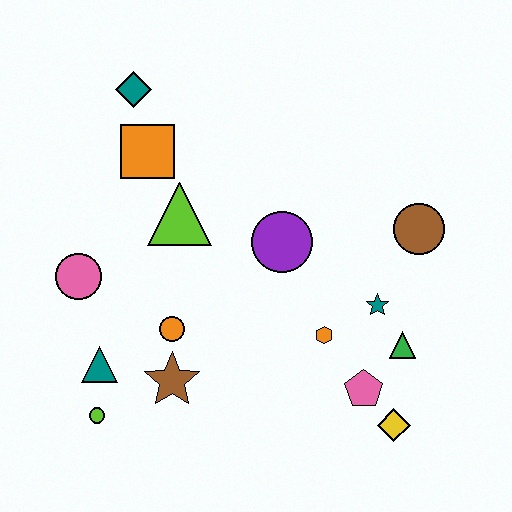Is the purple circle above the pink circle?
Yes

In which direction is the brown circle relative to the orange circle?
The brown circle is to the right of the orange circle.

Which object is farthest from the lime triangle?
The yellow diamond is farthest from the lime triangle.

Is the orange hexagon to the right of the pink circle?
Yes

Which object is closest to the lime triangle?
The orange square is closest to the lime triangle.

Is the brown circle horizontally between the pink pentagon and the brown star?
No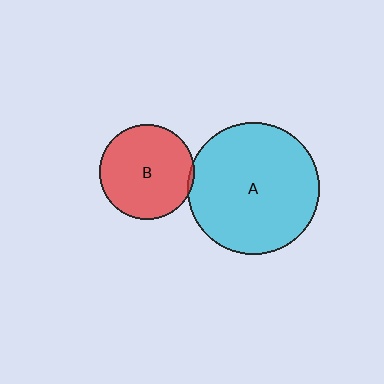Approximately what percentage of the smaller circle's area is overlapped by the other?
Approximately 5%.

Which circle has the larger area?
Circle A (cyan).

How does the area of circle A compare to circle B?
Approximately 1.9 times.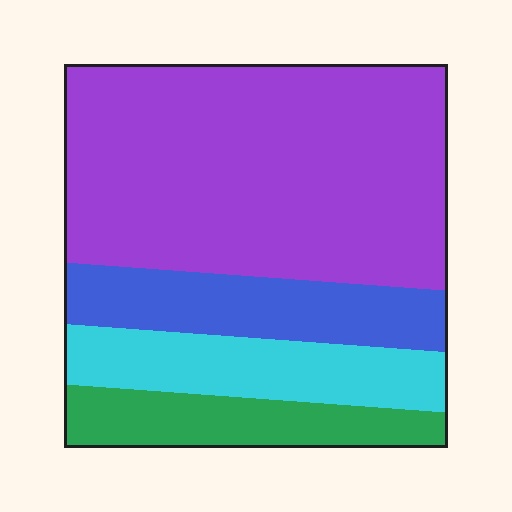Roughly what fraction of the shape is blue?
Blue takes up less than a sixth of the shape.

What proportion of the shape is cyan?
Cyan covers roughly 15% of the shape.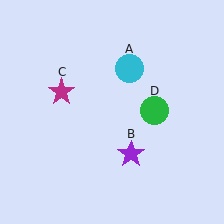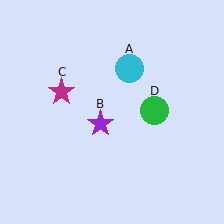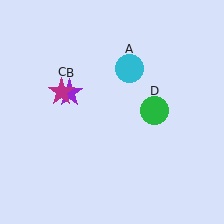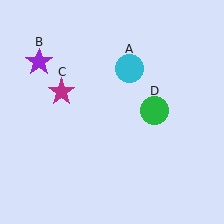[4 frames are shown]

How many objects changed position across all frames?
1 object changed position: purple star (object B).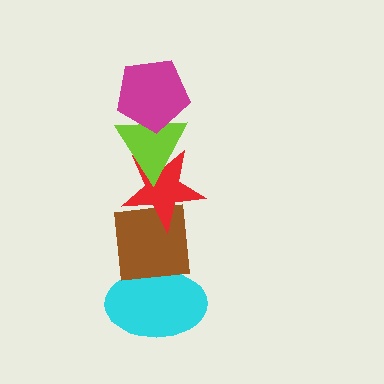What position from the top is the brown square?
The brown square is 4th from the top.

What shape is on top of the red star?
The lime triangle is on top of the red star.